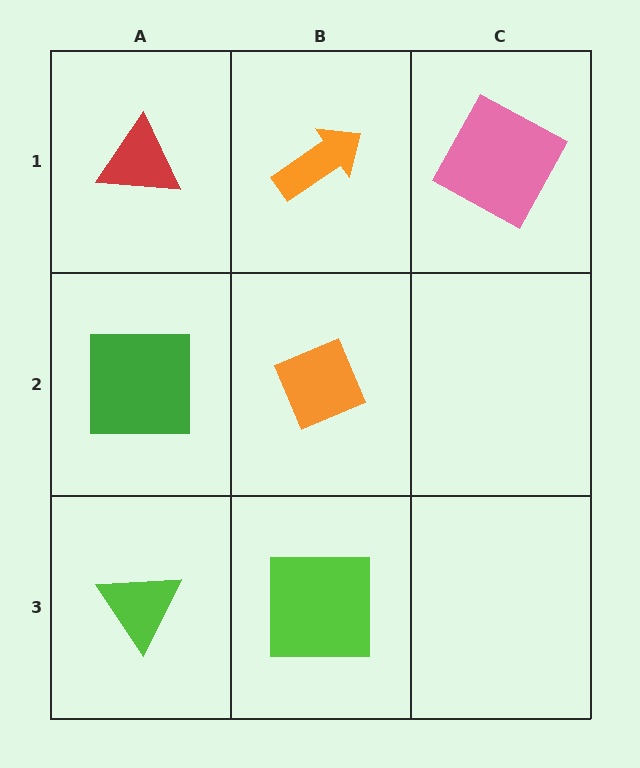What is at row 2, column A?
A green square.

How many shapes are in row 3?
2 shapes.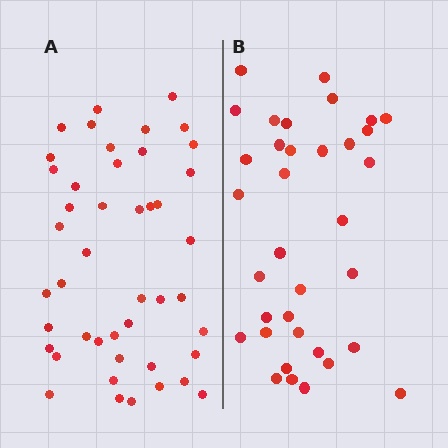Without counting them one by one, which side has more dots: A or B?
Region A (the left region) has more dots.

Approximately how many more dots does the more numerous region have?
Region A has roughly 10 or so more dots than region B.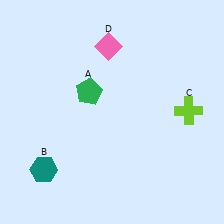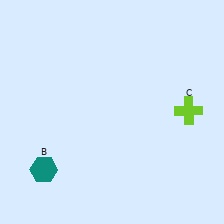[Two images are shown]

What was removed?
The pink diamond (D), the green pentagon (A) were removed in Image 2.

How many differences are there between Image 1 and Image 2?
There are 2 differences between the two images.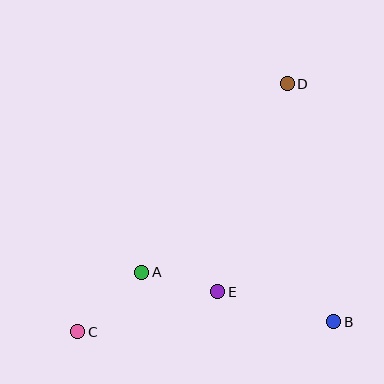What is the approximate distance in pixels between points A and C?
The distance between A and C is approximately 87 pixels.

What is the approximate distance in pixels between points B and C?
The distance between B and C is approximately 256 pixels.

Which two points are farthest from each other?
Points C and D are farthest from each other.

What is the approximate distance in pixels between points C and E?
The distance between C and E is approximately 145 pixels.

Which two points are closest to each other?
Points A and E are closest to each other.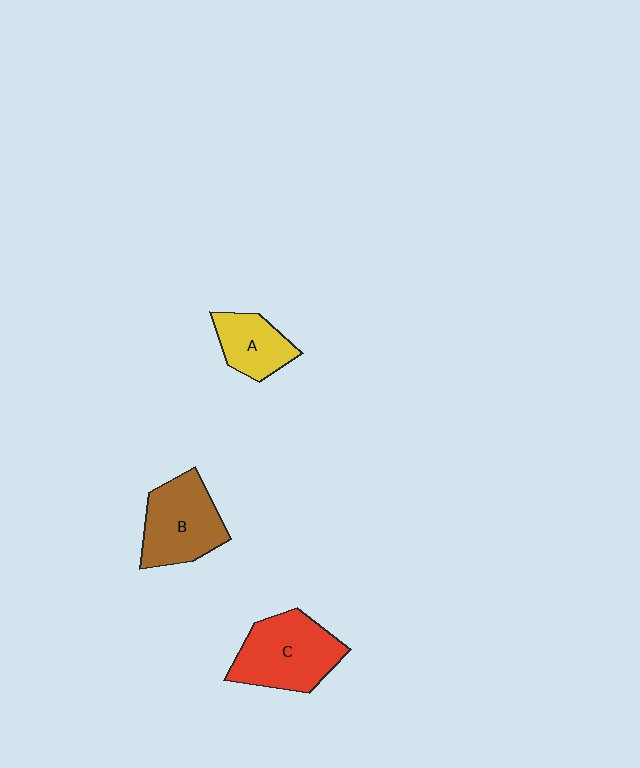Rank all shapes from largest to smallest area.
From largest to smallest: C (red), B (brown), A (yellow).